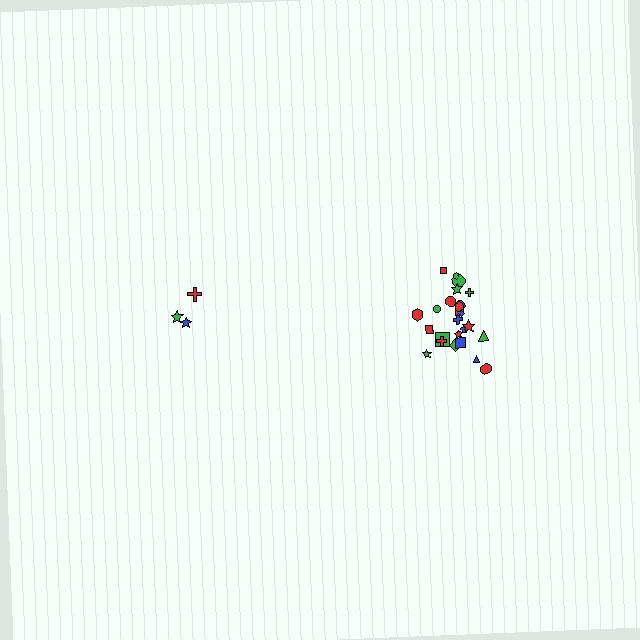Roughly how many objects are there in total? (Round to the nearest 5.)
Roughly 30 objects in total.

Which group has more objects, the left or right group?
The right group.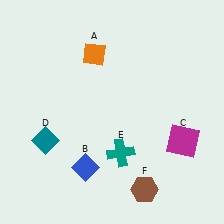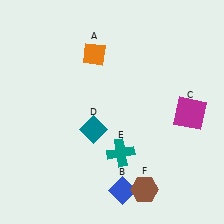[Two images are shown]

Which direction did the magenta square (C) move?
The magenta square (C) moved up.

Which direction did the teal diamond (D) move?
The teal diamond (D) moved right.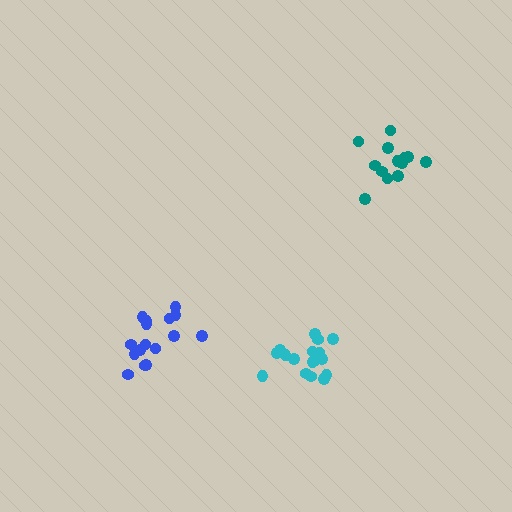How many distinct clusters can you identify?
There are 3 distinct clusters.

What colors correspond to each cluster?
The clusters are colored: teal, blue, cyan.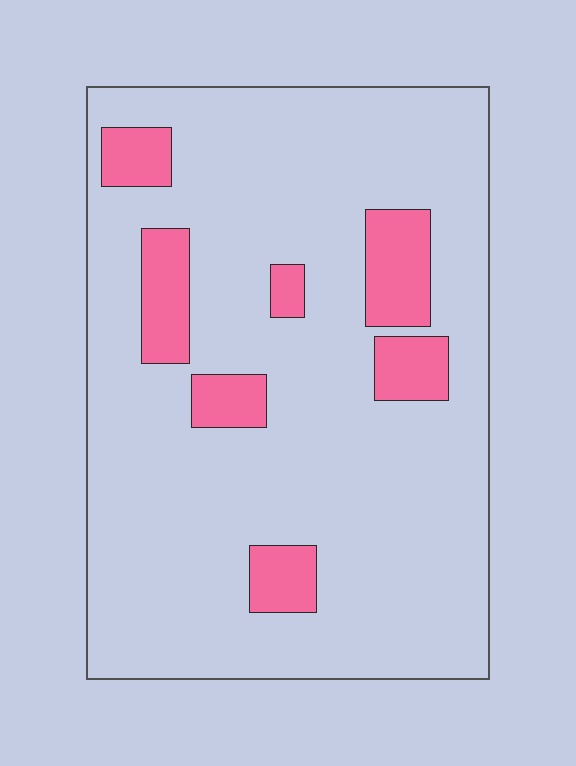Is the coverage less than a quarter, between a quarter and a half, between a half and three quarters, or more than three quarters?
Less than a quarter.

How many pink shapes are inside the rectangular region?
7.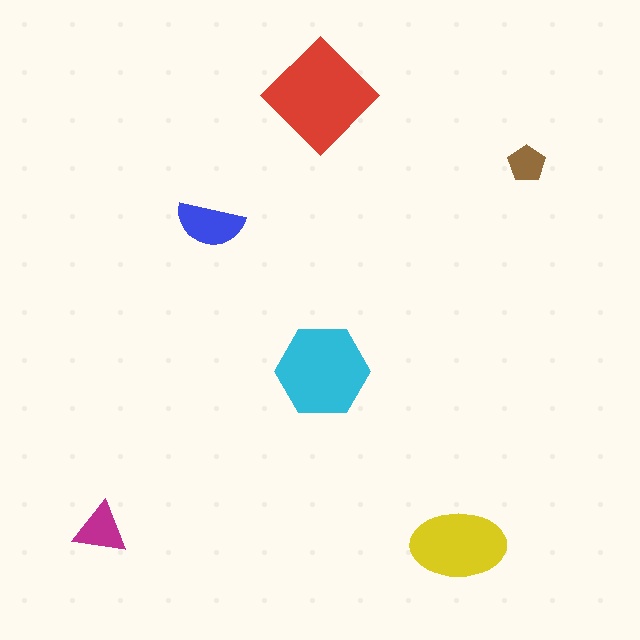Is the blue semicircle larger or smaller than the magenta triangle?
Larger.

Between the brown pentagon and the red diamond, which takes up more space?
The red diamond.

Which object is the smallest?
The brown pentagon.